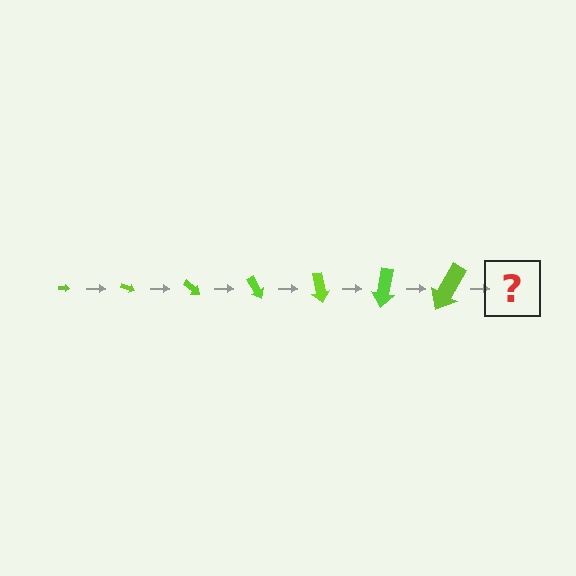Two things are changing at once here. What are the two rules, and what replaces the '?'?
The two rules are that the arrow grows larger each step and it rotates 20 degrees each step. The '?' should be an arrow, larger than the previous one and rotated 140 degrees from the start.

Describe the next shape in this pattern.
It should be an arrow, larger than the previous one and rotated 140 degrees from the start.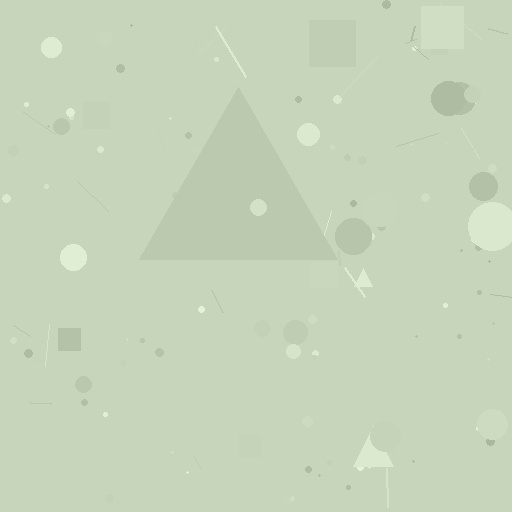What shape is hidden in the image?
A triangle is hidden in the image.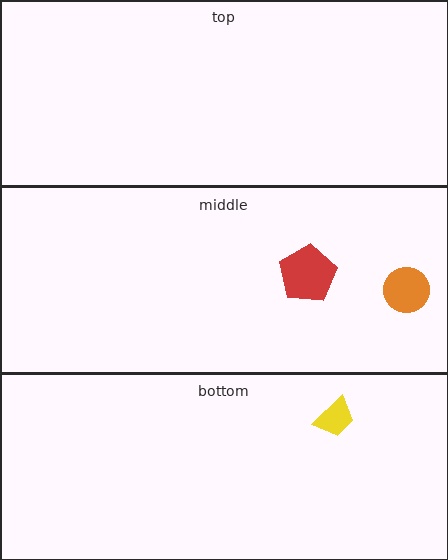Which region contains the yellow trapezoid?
The bottom region.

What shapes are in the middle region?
The red pentagon, the orange circle.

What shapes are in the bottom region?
The yellow trapezoid.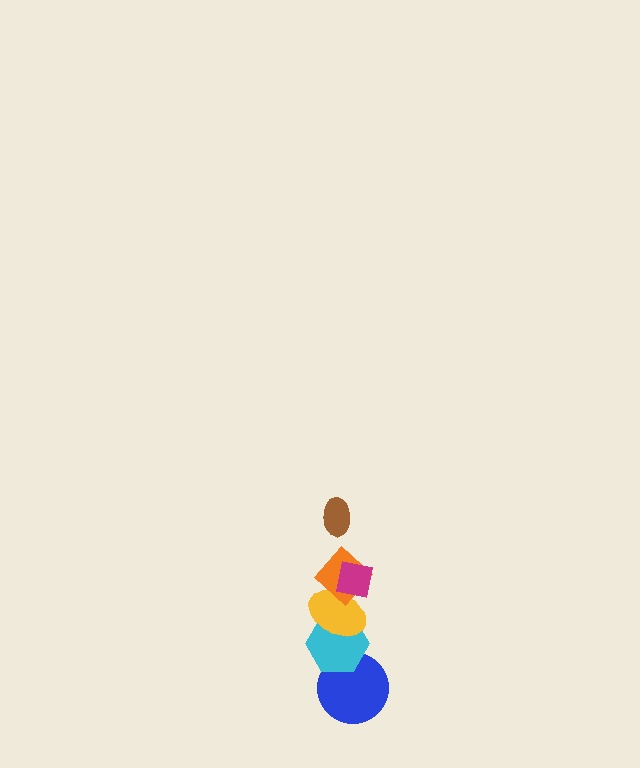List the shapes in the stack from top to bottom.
From top to bottom: the brown ellipse, the magenta square, the orange diamond, the yellow ellipse, the cyan hexagon, the blue circle.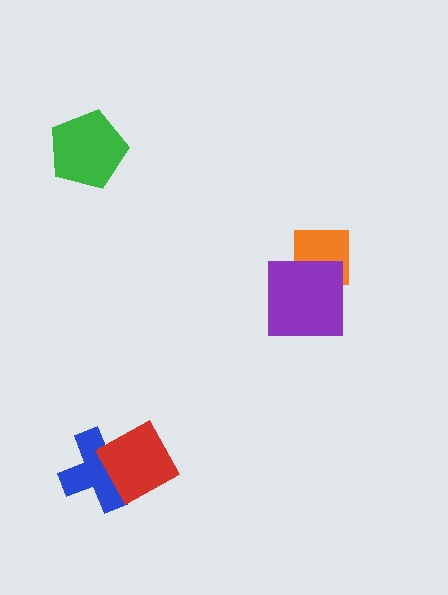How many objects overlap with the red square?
1 object overlaps with the red square.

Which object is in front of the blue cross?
The red square is in front of the blue cross.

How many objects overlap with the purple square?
1 object overlaps with the purple square.